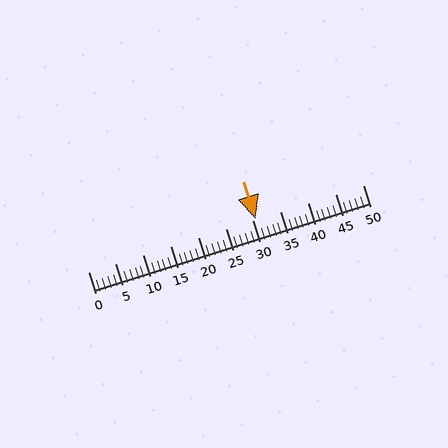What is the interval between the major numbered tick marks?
The major tick marks are spaced 5 units apart.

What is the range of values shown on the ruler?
The ruler shows values from 0 to 50.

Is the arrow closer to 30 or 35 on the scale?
The arrow is closer to 30.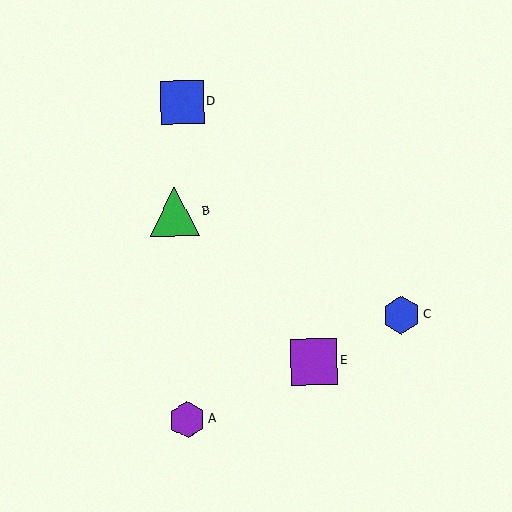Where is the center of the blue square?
The center of the blue square is at (182, 102).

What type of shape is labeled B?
Shape B is a green triangle.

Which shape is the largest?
The green triangle (labeled B) is the largest.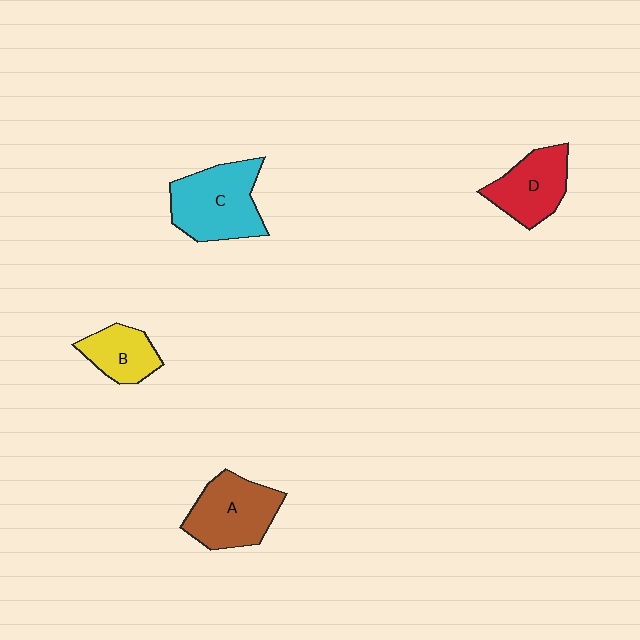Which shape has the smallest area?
Shape B (yellow).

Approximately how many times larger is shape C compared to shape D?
Approximately 1.4 times.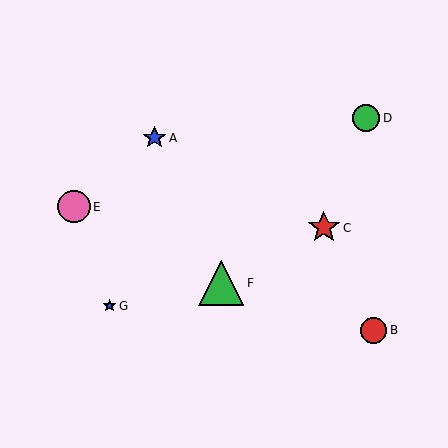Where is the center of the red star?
The center of the red star is at (324, 228).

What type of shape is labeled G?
Shape G is a blue star.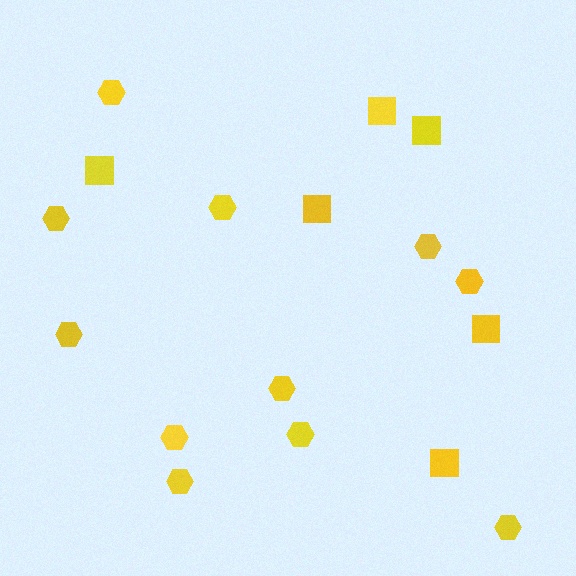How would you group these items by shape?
There are 2 groups: one group of hexagons (11) and one group of squares (6).